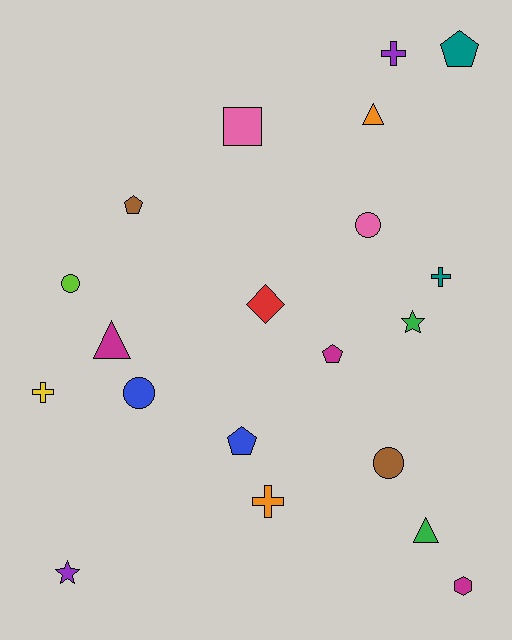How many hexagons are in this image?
There is 1 hexagon.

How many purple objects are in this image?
There are 2 purple objects.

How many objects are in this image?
There are 20 objects.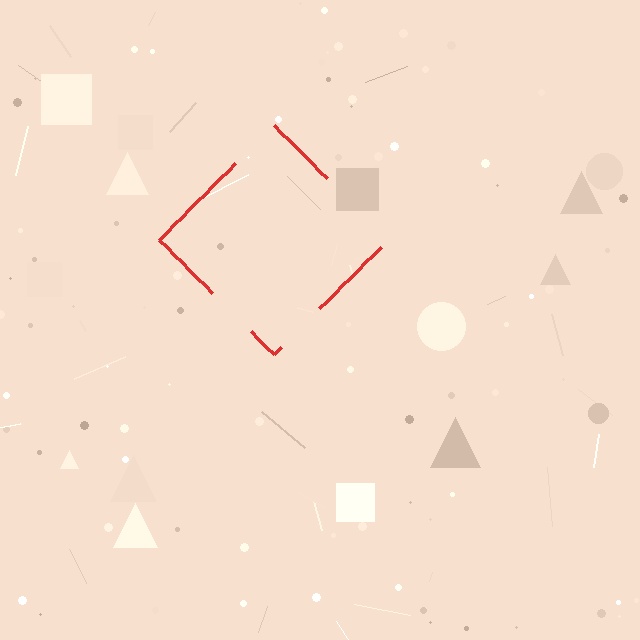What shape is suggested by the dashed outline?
The dashed outline suggests a diamond.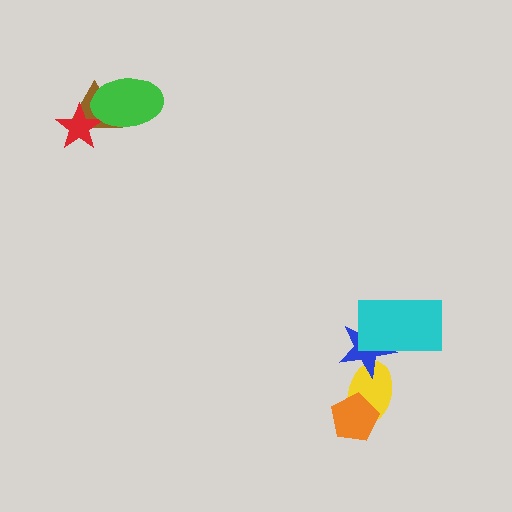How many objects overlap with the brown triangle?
2 objects overlap with the brown triangle.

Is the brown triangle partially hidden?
Yes, it is partially covered by another shape.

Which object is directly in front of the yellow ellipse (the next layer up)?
The blue star is directly in front of the yellow ellipse.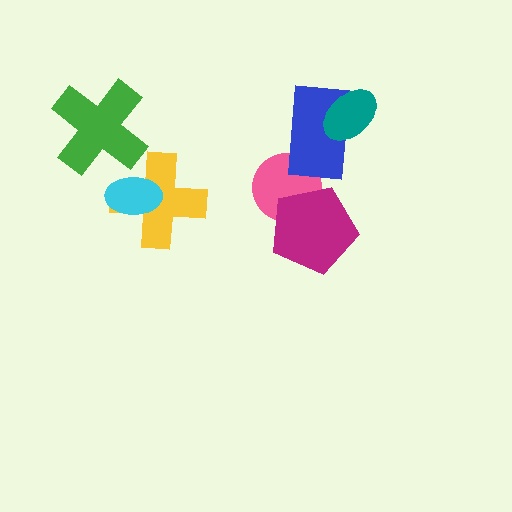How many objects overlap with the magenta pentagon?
1 object overlaps with the magenta pentagon.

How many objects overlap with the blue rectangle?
2 objects overlap with the blue rectangle.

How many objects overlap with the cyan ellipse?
1 object overlaps with the cyan ellipse.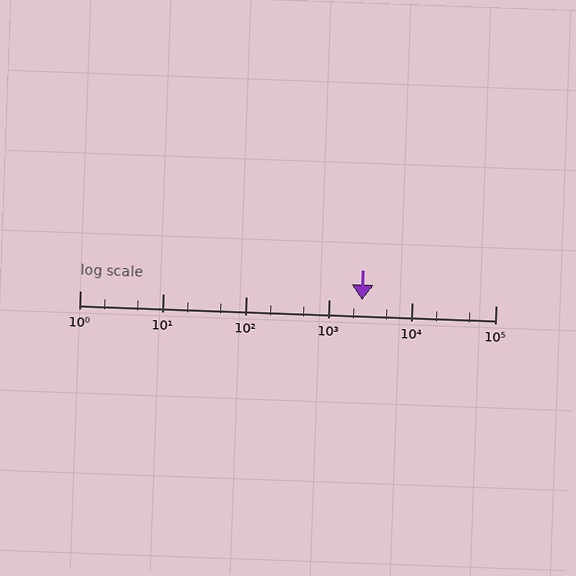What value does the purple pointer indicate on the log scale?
The pointer indicates approximately 2500.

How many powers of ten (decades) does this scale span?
The scale spans 5 decades, from 1 to 100000.